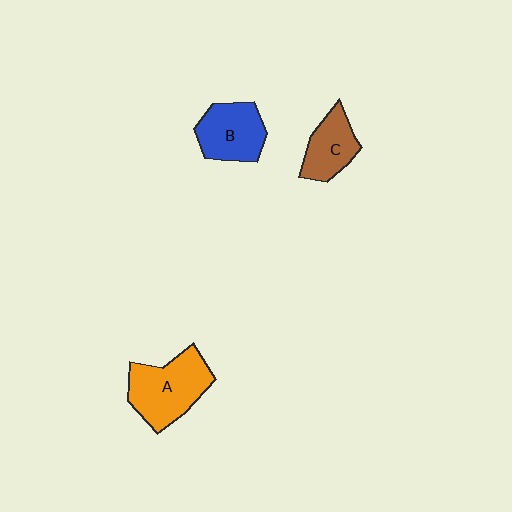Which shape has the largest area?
Shape A (orange).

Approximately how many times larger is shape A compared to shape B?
Approximately 1.3 times.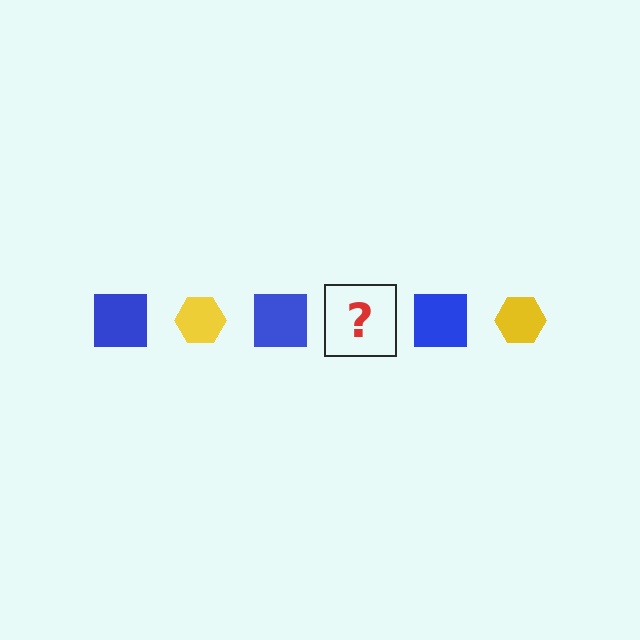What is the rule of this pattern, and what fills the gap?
The rule is that the pattern alternates between blue square and yellow hexagon. The gap should be filled with a yellow hexagon.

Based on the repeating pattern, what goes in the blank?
The blank should be a yellow hexagon.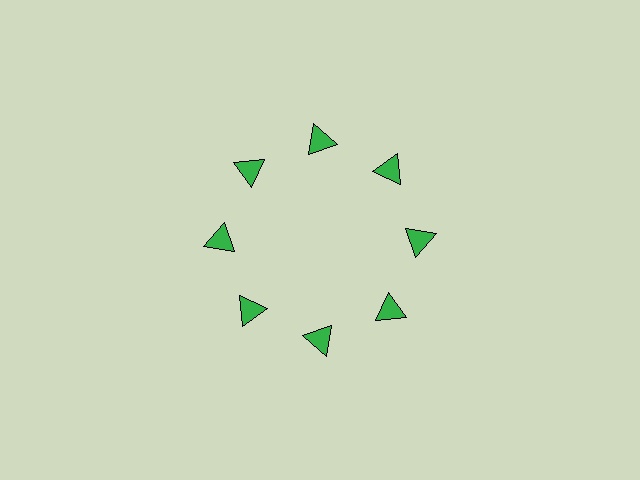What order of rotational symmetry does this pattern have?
This pattern has 8-fold rotational symmetry.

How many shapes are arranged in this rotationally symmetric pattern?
There are 8 shapes, arranged in 8 groups of 1.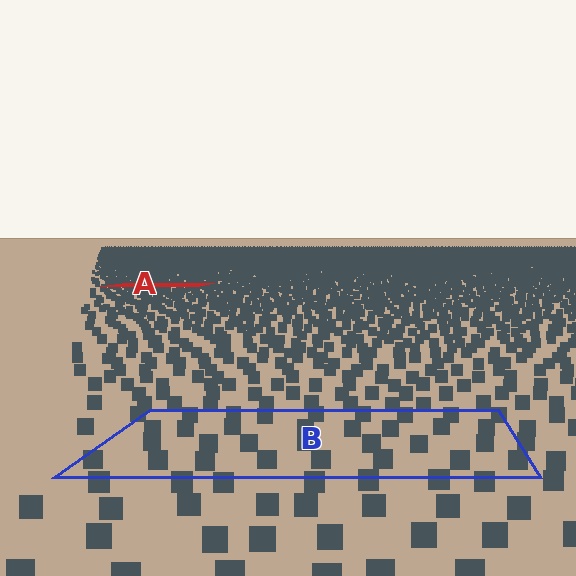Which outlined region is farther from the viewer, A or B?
Region A is farther from the viewer — the texture elements inside it appear smaller and more densely packed.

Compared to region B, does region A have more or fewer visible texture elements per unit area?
Region A has more texture elements per unit area — they are packed more densely because it is farther away.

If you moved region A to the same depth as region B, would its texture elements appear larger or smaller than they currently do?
They would appear larger. At a closer depth, the same texture elements are projected at a bigger on-screen size.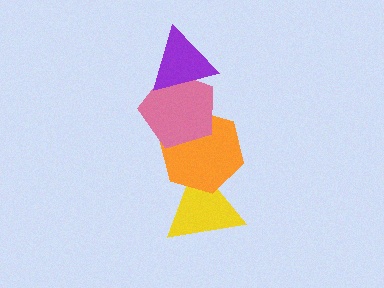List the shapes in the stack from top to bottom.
From top to bottom: the purple triangle, the pink pentagon, the orange hexagon, the yellow triangle.